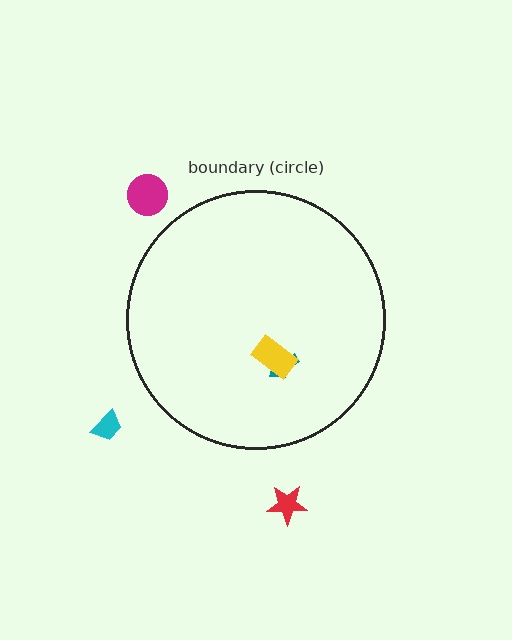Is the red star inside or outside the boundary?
Outside.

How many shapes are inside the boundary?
2 inside, 3 outside.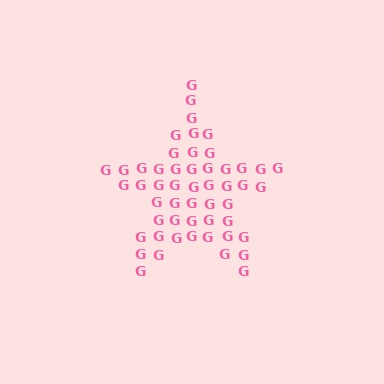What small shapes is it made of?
It is made of small letter G's.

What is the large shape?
The large shape is a star.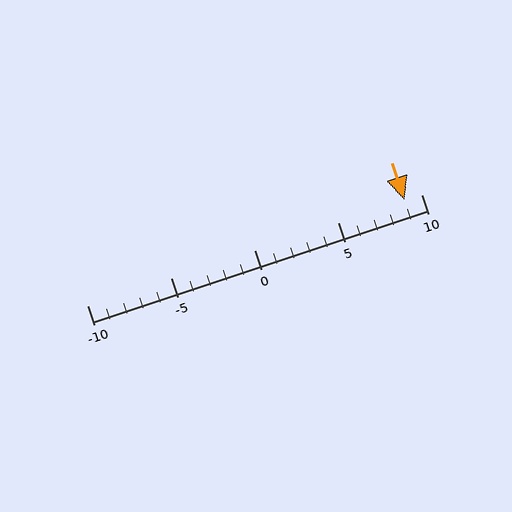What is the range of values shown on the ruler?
The ruler shows values from -10 to 10.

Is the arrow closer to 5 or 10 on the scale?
The arrow is closer to 10.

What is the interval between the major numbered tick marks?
The major tick marks are spaced 5 units apart.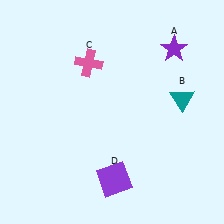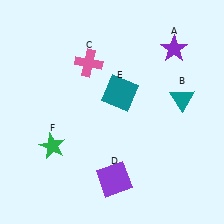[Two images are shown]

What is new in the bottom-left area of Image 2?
A green star (F) was added in the bottom-left area of Image 2.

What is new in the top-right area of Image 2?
A teal square (E) was added in the top-right area of Image 2.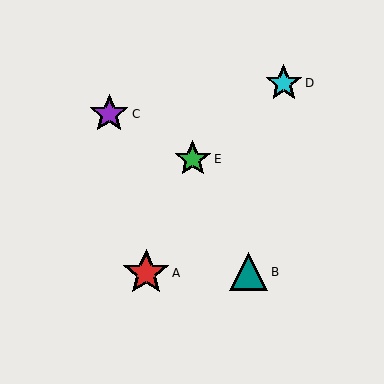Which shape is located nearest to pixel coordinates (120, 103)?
The purple star (labeled C) at (109, 114) is nearest to that location.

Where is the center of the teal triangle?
The center of the teal triangle is at (249, 272).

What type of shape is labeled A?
Shape A is a red star.